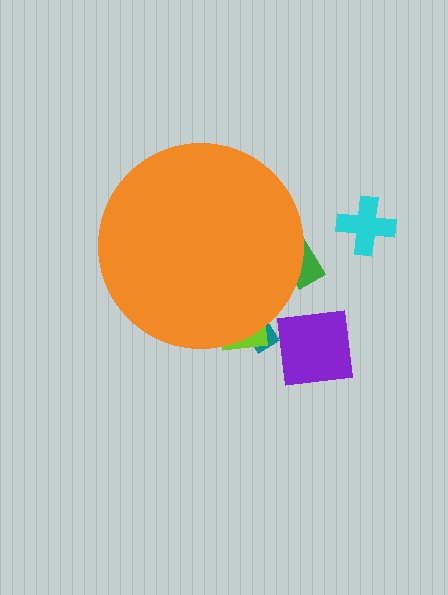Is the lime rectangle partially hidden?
Yes, the lime rectangle is partially hidden behind the orange circle.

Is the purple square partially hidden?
No, the purple square is fully visible.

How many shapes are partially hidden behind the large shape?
3 shapes are partially hidden.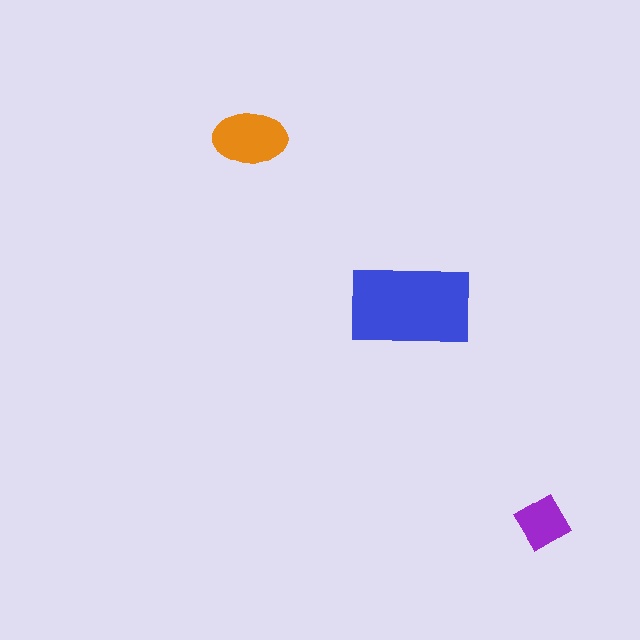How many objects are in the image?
There are 3 objects in the image.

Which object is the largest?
The blue rectangle.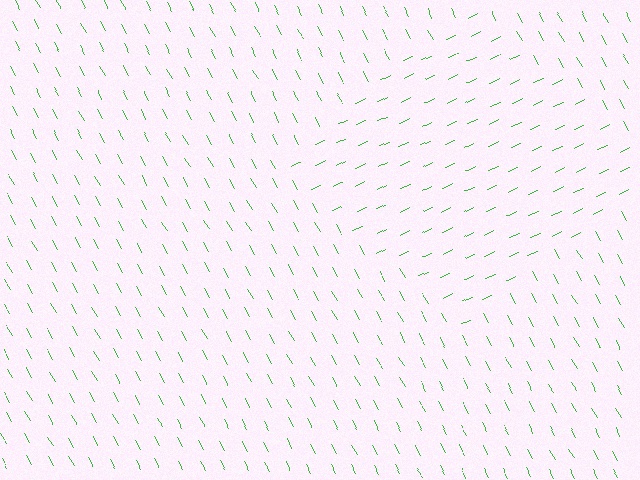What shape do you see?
I see a diamond.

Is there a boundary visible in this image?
Yes, there is a texture boundary formed by a change in line orientation.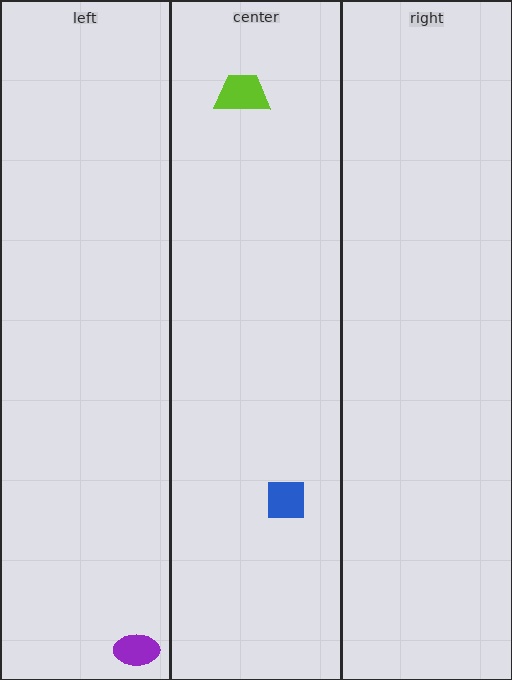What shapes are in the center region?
The blue square, the lime trapezoid.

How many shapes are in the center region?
2.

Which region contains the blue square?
The center region.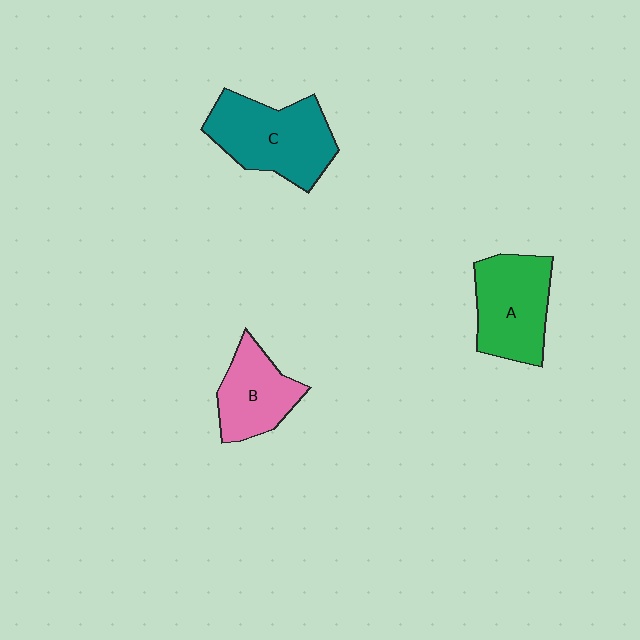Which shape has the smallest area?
Shape B (pink).